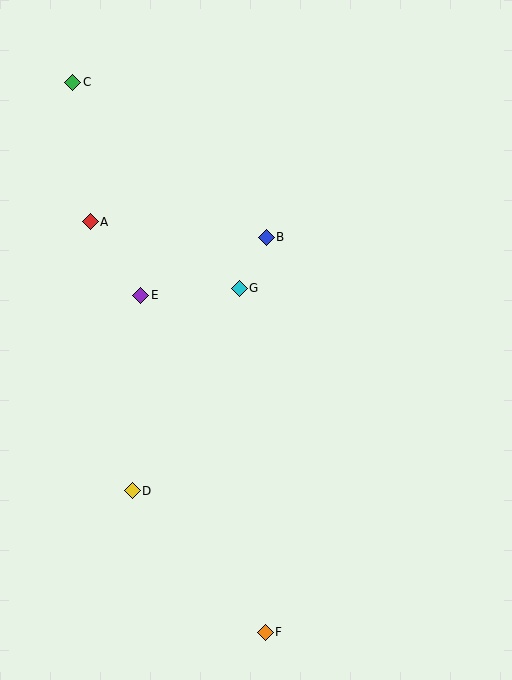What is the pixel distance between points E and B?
The distance between E and B is 138 pixels.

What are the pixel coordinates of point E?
Point E is at (141, 295).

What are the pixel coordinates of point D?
Point D is at (132, 491).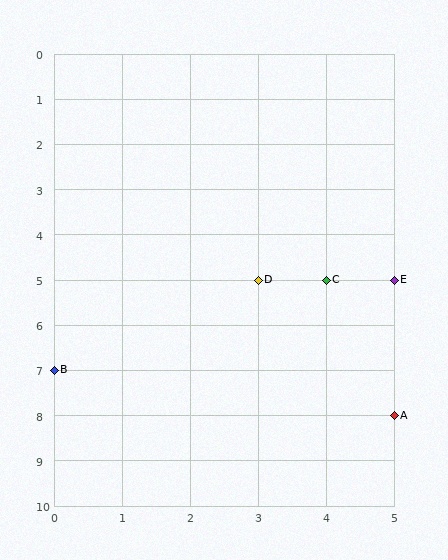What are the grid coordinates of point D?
Point D is at grid coordinates (3, 5).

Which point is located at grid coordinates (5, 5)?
Point E is at (5, 5).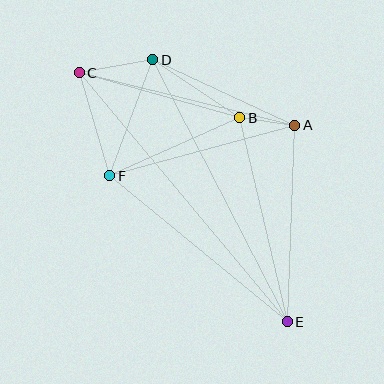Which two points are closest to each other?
Points A and B are closest to each other.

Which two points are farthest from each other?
Points C and E are farthest from each other.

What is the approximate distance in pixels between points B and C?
The distance between B and C is approximately 167 pixels.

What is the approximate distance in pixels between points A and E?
The distance between A and E is approximately 197 pixels.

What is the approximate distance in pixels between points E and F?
The distance between E and F is approximately 230 pixels.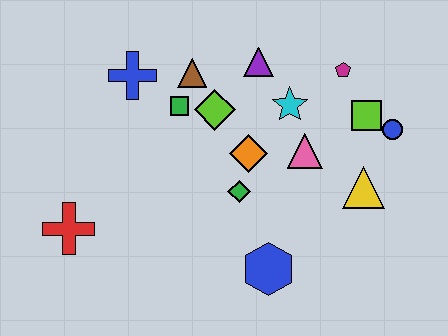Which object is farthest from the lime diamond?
The red cross is farthest from the lime diamond.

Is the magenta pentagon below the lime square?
No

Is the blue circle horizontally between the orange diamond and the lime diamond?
No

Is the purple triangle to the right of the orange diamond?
Yes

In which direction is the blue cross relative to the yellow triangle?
The blue cross is to the left of the yellow triangle.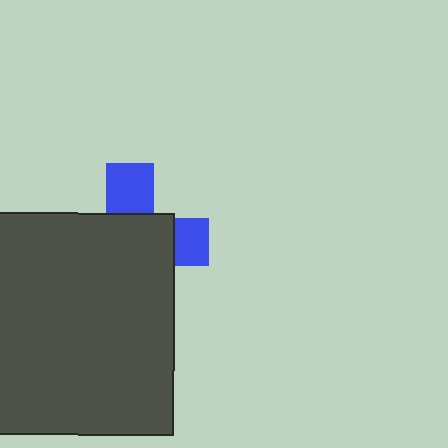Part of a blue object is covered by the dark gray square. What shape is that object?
It is a cross.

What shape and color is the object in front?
The object in front is a dark gray square.